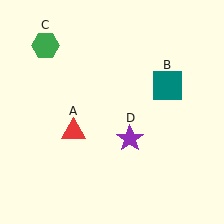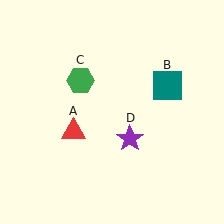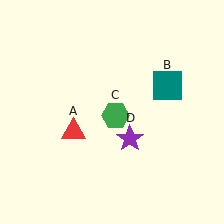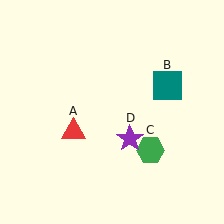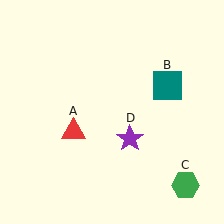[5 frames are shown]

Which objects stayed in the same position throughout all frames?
Red triangle (object A) and teal square (object B) and purple star (object D) remained stationary.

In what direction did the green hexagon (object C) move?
The green hexagon (object C) moved down and to the right.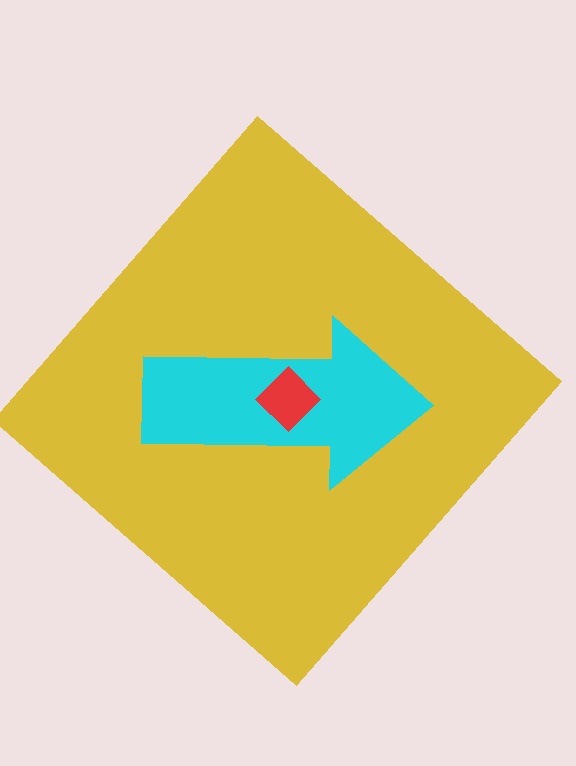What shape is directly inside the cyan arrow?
The red diamond.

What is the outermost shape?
The yellow diamond.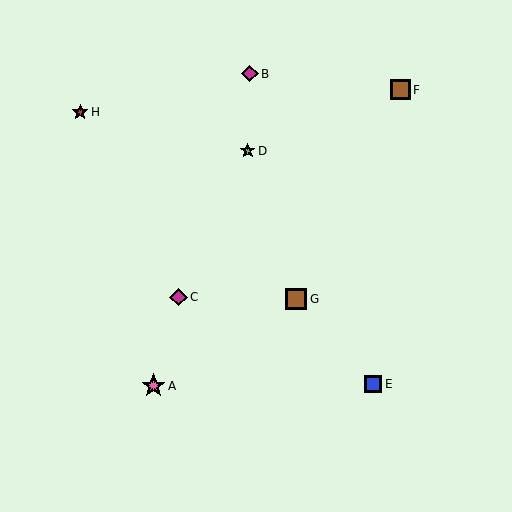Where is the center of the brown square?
The center of the brown square is at (400, 90).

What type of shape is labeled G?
Shape G is a brown square.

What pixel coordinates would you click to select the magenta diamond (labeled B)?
Click at (250, 74) to select the magenta diamond B.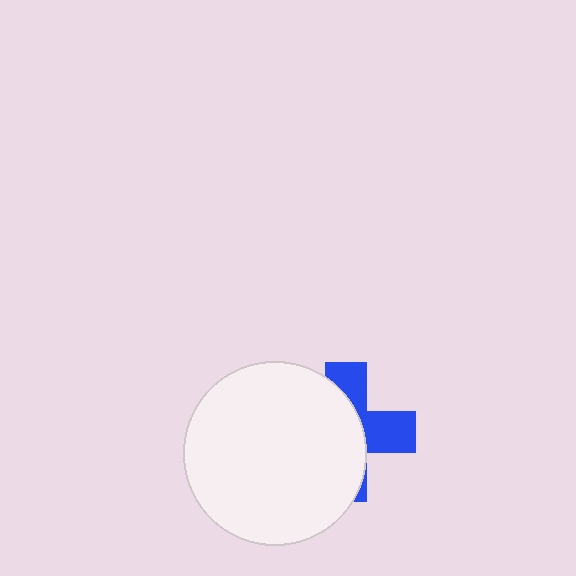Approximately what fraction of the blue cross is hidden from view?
Roughly 61% of the blue cross is hidden behind the white circle.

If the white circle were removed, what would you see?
You would see the complete blue cross.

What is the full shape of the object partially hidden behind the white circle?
The partially hidden object is a blue cross.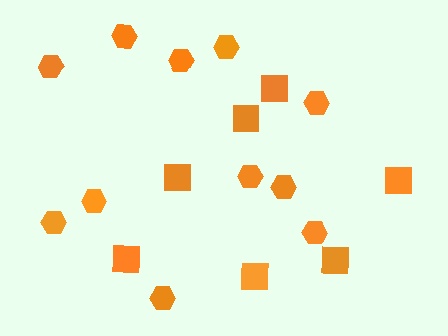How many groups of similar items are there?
There are 2 groups: one group of squares (7) and one group of hexagons (11).